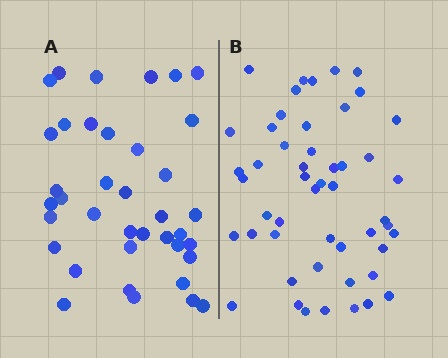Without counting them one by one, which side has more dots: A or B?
Region B (the right region) has more dots.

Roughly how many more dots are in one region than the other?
Region B has roughly 12 or so more dots than region A.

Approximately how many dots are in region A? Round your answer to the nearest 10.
About 40 dots. (The exact count is 38, which rounds to 40.)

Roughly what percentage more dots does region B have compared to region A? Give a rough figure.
About 30% more.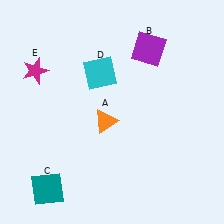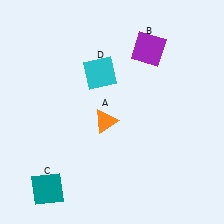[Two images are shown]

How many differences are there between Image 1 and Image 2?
There is 1 difference between the two images.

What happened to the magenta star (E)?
The magenta star (E) was removed in Image 2. It was in the top-left area of Image 1.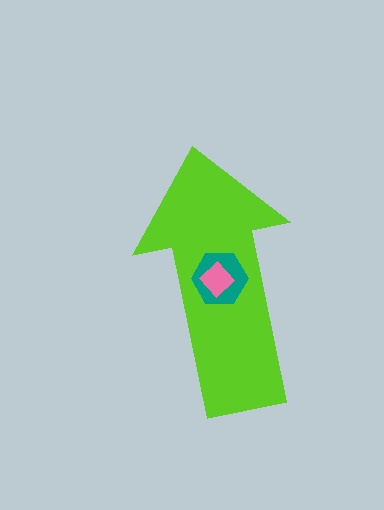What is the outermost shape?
The lime arrow.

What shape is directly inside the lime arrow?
The teal hexagon.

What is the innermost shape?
The pink diamond.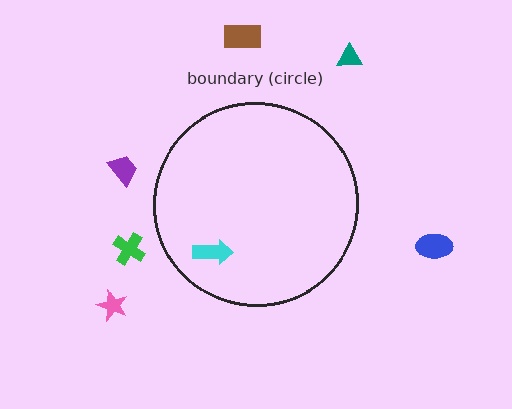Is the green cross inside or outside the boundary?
Outside.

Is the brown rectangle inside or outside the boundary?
Outside.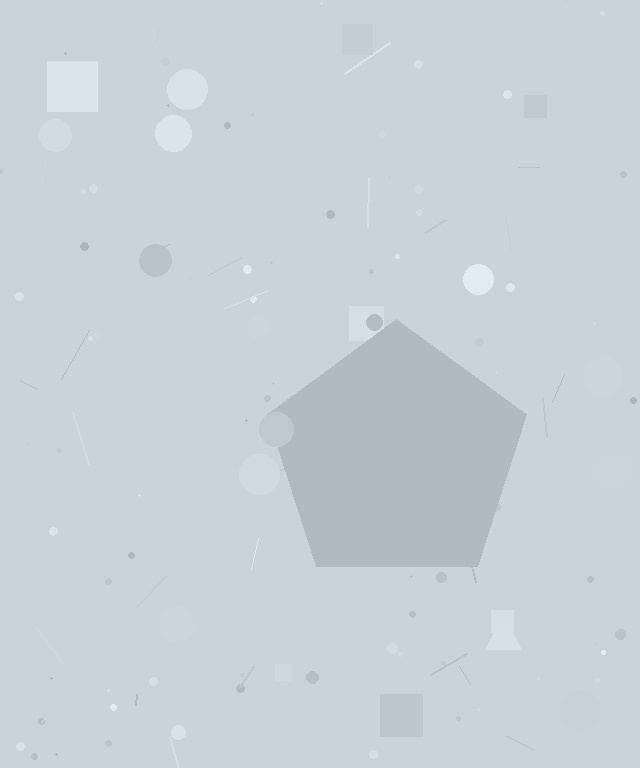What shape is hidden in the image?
A pentagon is hidden in the image.